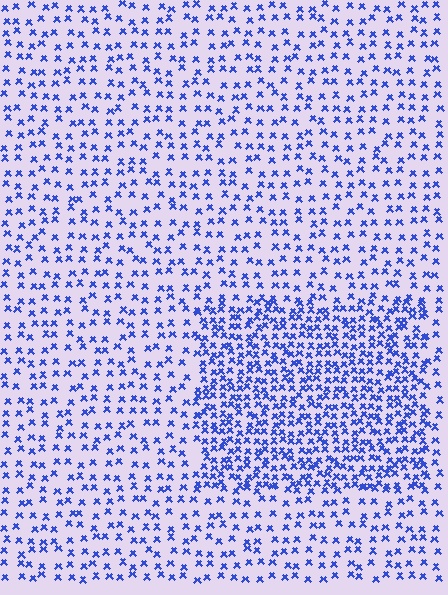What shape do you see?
I see a rectangle.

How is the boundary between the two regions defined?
The boundary is defined by a change in element density (approximately 2.1x ratio). All elements are the same color, size, and shape.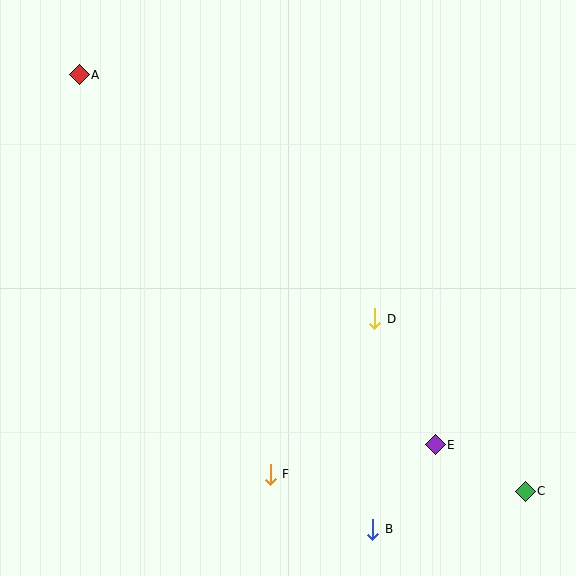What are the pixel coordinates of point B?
Point B is at (373, 529).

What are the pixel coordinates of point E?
Point E is at (435, 445).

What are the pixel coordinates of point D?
Point D is at (375, 319).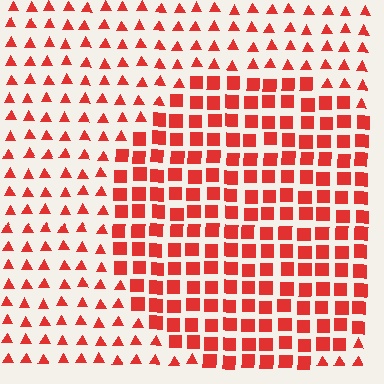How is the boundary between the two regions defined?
The boundary is defined by a change in element shape: squares inside vs. triangles outside. All elements share the same color and spacing.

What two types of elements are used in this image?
The image uses squares inside the circle region and triangles outside it.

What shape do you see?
I see a circle.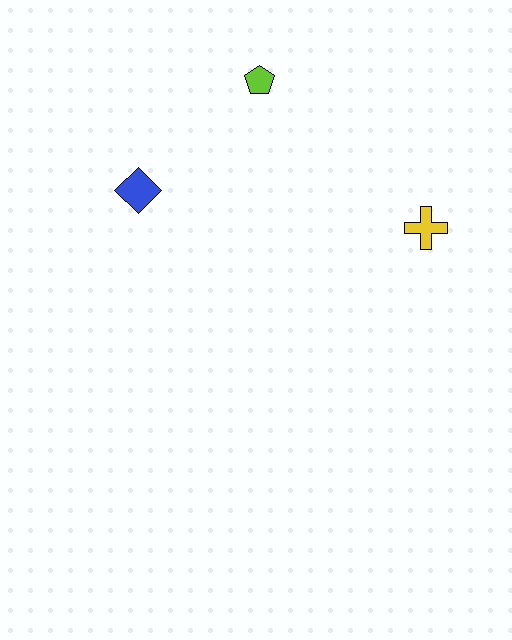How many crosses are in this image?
There is 1 cross.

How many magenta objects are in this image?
There are no magenta objects.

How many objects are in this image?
There are 3 objects.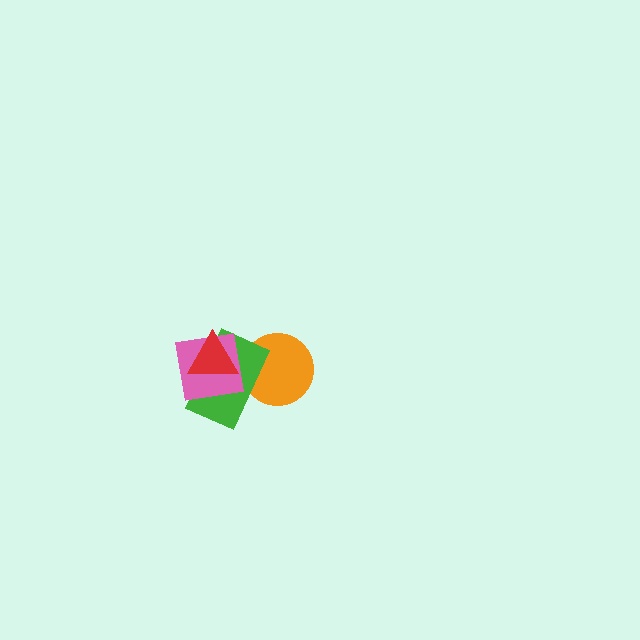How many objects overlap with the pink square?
2 objects overlap with the pink square.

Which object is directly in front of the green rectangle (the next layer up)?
The pink square is directly in front of the green rectangle.